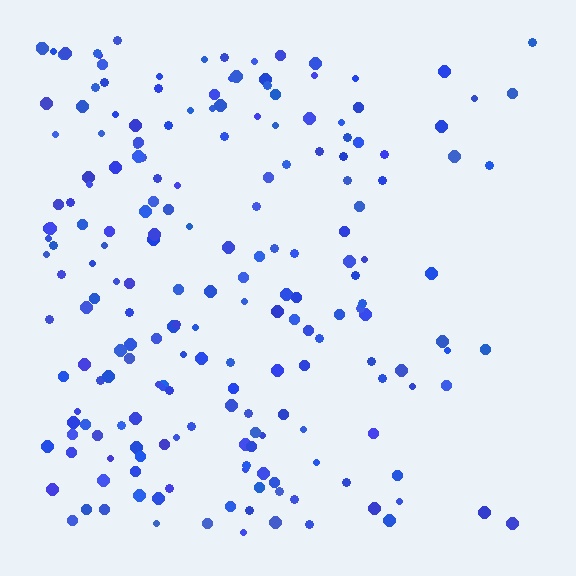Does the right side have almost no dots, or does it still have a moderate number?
Still a moderate number, just noticeably fewer than the left.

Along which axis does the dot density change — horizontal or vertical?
Horizontal.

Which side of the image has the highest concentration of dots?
The left.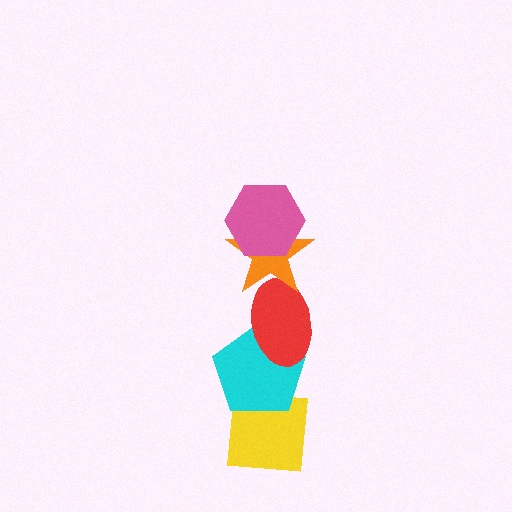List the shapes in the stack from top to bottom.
From top to bottom: the pink hexagon, the orange star, the red ellipse, the cyan pentagon, the yellow square.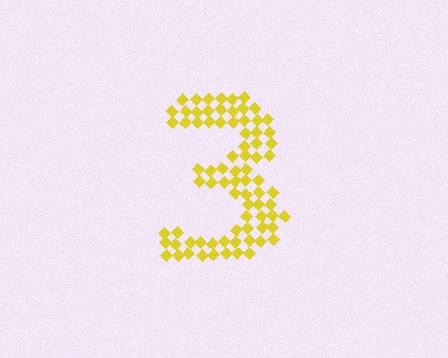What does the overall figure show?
The overall figure shows the digit 3.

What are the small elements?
The small elements are diamonds.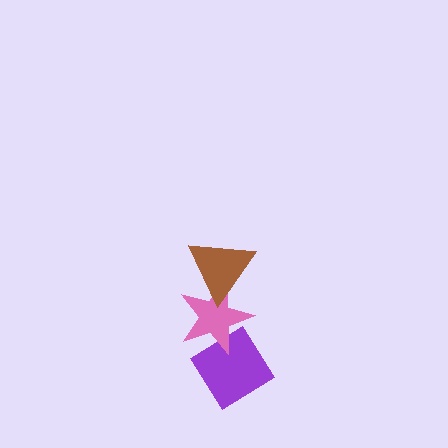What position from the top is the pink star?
The pink star is 2nd from the top.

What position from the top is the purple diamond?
The purple diamond is 3rd from the top.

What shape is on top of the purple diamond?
The pink star is on top of the purple diamond.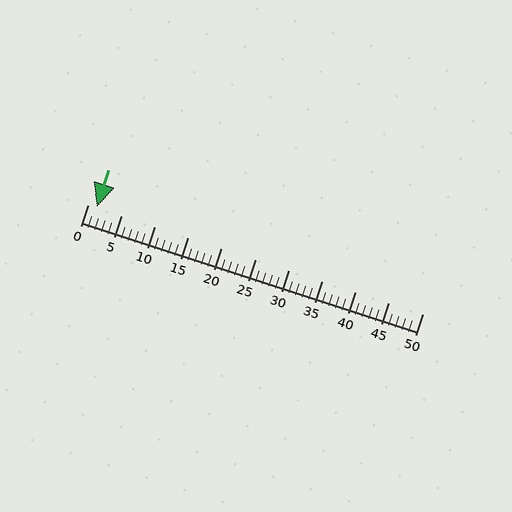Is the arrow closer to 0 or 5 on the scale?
The arrow is closer to 0.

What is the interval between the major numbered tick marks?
The major tick marks are spaced 5 units apart.